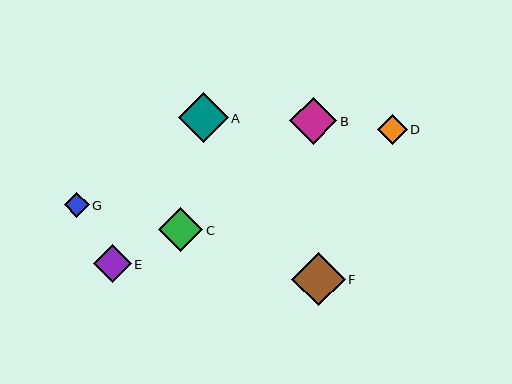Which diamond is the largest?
Diamond F is the largest with a size of approximately 54 pixels.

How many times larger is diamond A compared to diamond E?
Diamond A is approximately 1.3 times the size of diamond E.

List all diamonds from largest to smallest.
From largest to smallest: F, A, B, C, E, D, G.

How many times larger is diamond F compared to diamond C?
Diamond F is approximately 1.2 times the size of diamond C.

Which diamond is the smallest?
Diamond G is the smallest with a size of approximately 25 pixels.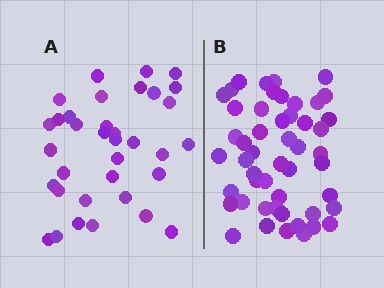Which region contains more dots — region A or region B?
Region B (the right region) has more dots.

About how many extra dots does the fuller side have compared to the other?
Region B has approximately 15 more dots than region A.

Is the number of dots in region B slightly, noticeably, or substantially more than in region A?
Region B has noticeably more, but not dramatically so. The ratio is roughly 1.4 to 1.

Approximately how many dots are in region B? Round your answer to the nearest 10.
About 50 dots.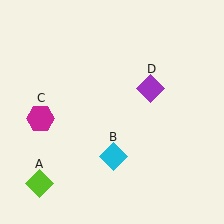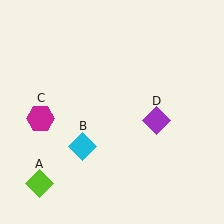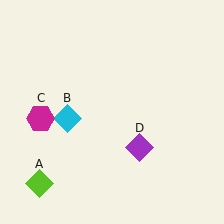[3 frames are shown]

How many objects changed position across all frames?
2 objects changed position: cyan diamond (object B), purple diamond (object D).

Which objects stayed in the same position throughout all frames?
Lime diamond (object A) and magenta hexagon (object C) remained stationary.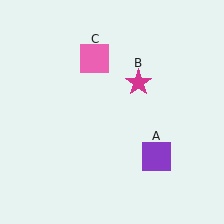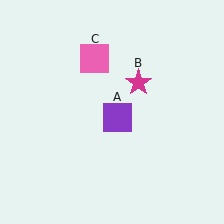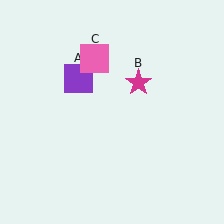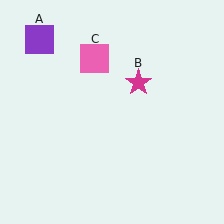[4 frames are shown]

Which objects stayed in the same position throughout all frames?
Magenta star (object B) and pink square (object C) remained stationary.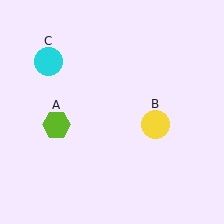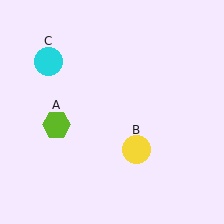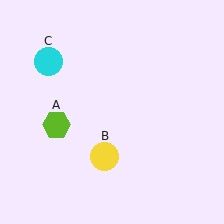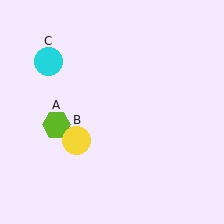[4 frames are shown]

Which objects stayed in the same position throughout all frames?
Lime hexagon (object A) and cyan circle (object C) remained stationary.